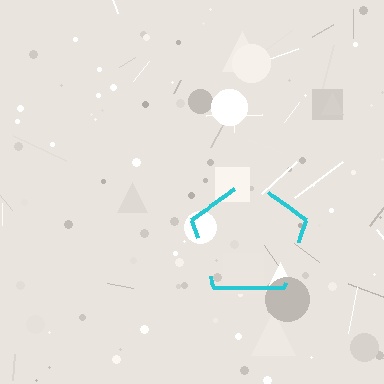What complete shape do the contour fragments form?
The contour fragments form a pentagon.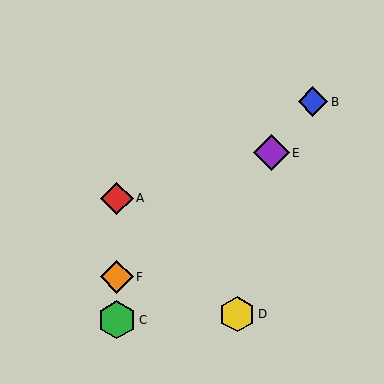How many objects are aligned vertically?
3 objects (A, C, F) are aligned vertically.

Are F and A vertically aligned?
Yes, both are at x≈117.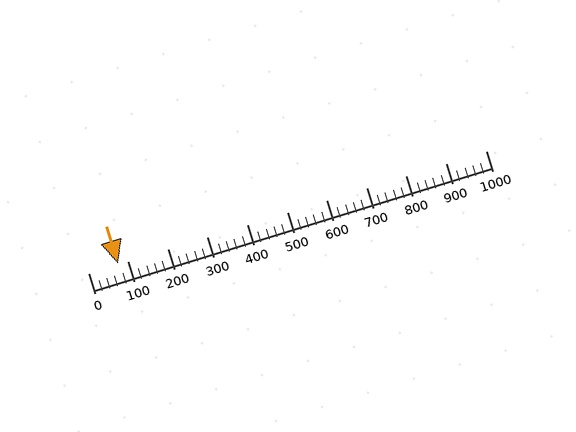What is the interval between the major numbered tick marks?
The major tick marks are spaced 100 units apart.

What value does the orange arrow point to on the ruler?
The orange arrow points to approximately 76.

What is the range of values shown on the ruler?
The ruler shows values from 0 to 1000.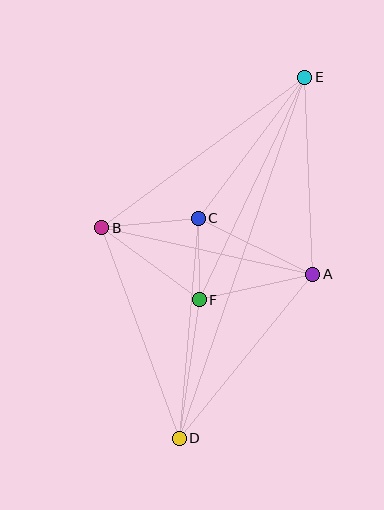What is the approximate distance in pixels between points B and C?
The distance between B and C is approximately 97 pixels.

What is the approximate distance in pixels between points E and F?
The distance between E and F is approximately 246 pixels.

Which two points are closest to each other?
Points C and F are closest to each other.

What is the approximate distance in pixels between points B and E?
The distance between B and E is approximately 253 pixels.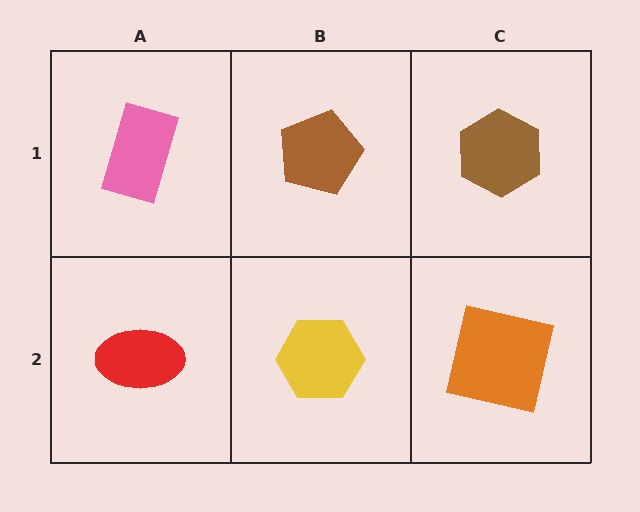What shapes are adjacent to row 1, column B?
A yellow hexagon (row 2, column B), a pink rectangle (row 1, column A), a brown hexagon (row 1, column C).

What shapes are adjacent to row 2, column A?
A pink rectangle (row 1, column A), a yellow hexagon (row 2, column B).